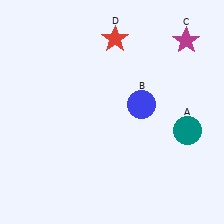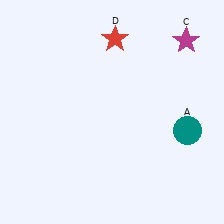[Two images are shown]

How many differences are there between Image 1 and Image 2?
There is 1 difference between the two images.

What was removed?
The blue circle (B) was removed in Image 2.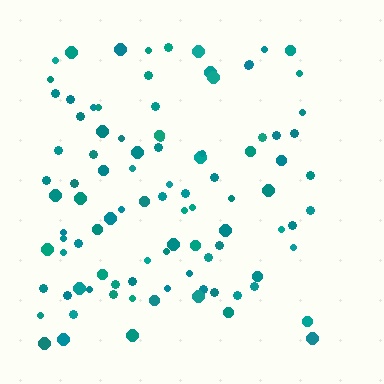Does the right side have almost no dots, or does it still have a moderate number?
Still a moderate number, just noticeably fewer than the left.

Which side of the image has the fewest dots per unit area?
The right.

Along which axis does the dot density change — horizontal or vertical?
Horizontal.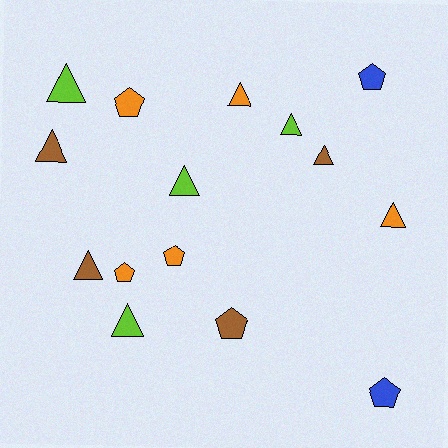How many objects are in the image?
There are 15 objects.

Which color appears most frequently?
Orange, with 5 objects.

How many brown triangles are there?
There are 3 brown triangles.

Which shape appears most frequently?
Triangle, with 9 objects.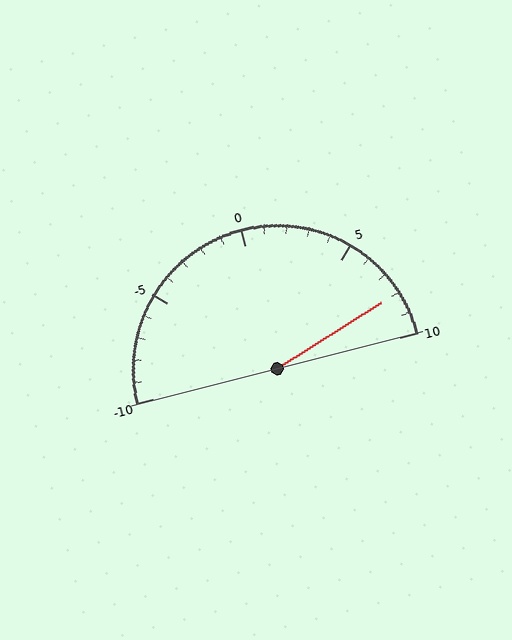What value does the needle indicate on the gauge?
The needle indicates approximately 8.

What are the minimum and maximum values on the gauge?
The gauge ranges from -10 to 10.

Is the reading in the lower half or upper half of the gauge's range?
The reading is in the upper half of the range (-10 to 10).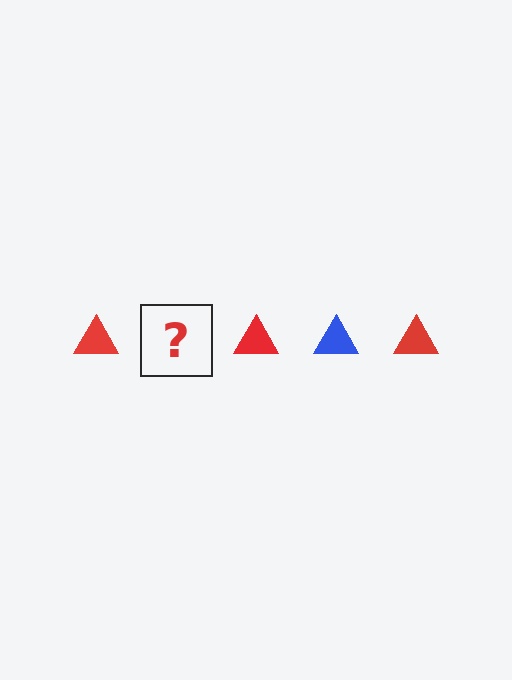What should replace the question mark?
The question mark should be replaced with a blue triangle.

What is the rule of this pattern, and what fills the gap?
The rule is that the pattern cycles through red, blue triangles. The gap should be filled with a blue triangle.